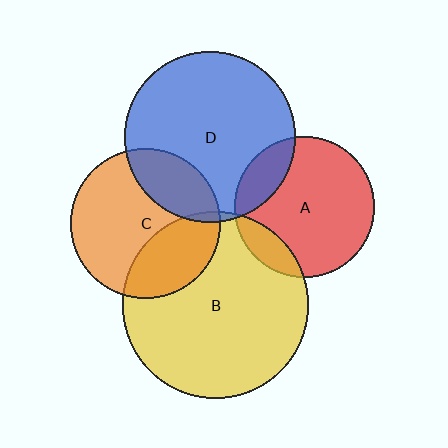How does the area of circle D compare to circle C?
Approximately 1.3 times.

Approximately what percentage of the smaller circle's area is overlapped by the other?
Approximately 25%.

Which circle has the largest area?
Circle B (yellow).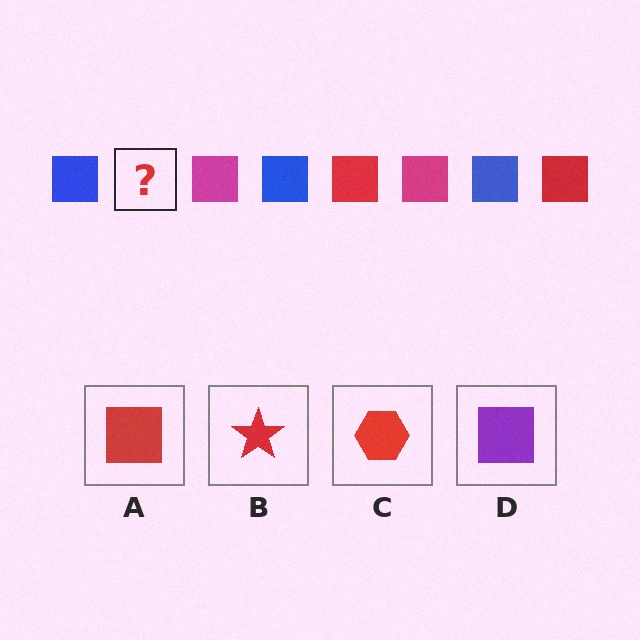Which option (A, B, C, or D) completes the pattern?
A.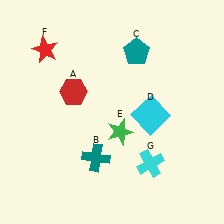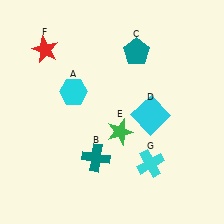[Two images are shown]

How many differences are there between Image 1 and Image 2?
There is 1 difference between the two images.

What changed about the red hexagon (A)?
In Image 1, A is red. In Image 2, it changed to cyan.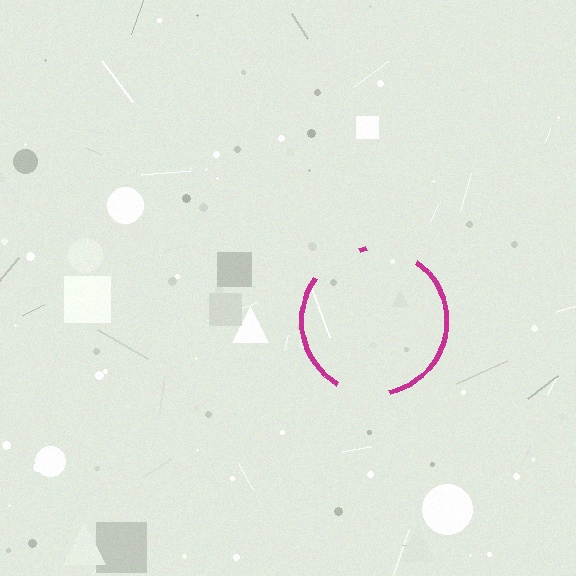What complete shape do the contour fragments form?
The contour fragments form a circle.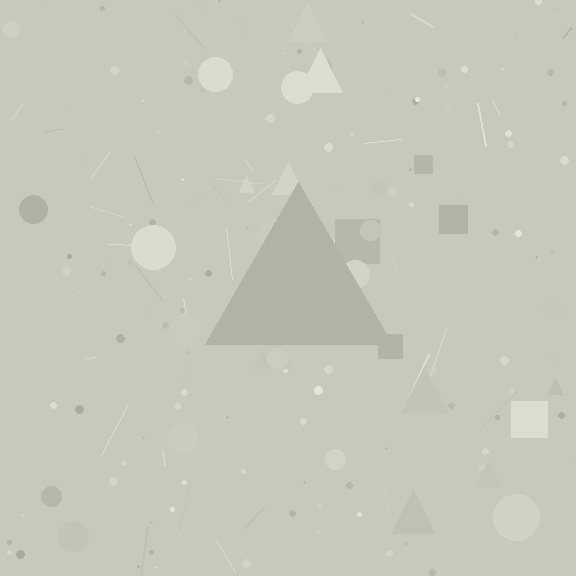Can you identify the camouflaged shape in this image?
The camouflaged shape is a triangle.